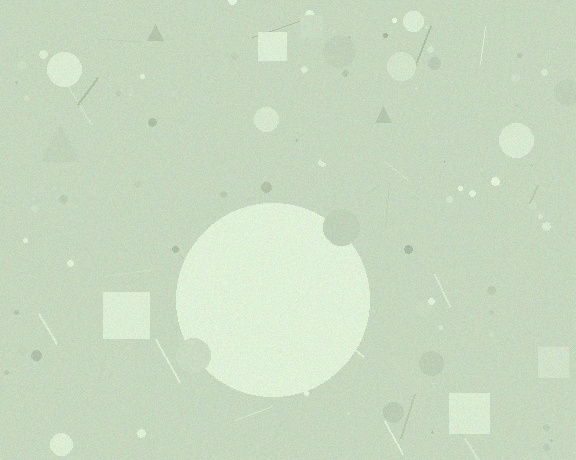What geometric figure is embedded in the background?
A circle is embedded in the background.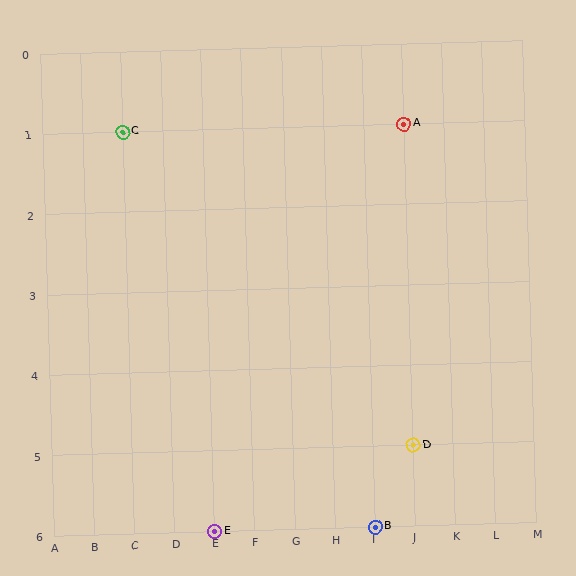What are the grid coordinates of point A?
Point A is at grid coordinates (J, 1).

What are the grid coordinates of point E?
Point E is at grid coordinates (E, 6).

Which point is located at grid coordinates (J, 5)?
Point D is at (J, 5).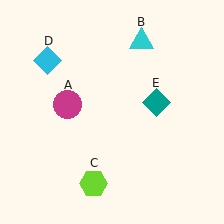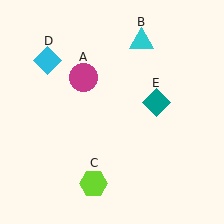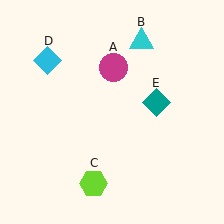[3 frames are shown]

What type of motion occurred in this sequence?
The magenta circle (object A) rotated clockwise around the center of the scene.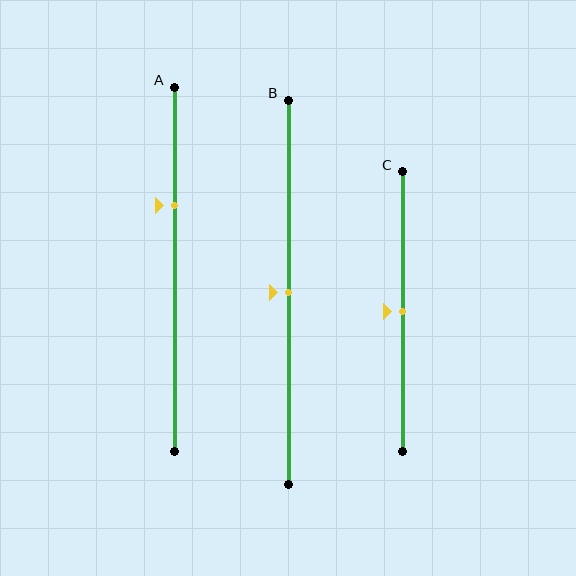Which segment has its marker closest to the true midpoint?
Segment B has its marker closest to the true midpoint.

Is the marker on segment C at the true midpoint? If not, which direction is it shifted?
Yes, the marker on segment C is at the true midpoint.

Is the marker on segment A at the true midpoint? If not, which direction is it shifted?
No, the marker on segment A is shifted upward by about 18% of the segment length.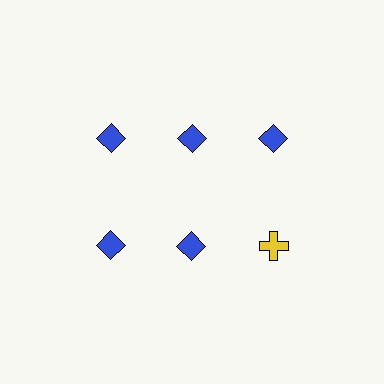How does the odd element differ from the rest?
It differs in both color (yellow instead of blue) and shape (cross instead of diamond).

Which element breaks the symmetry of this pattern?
The yellow cross in the second row, center column breaks the symmetry. All other shapes are blue diamonds.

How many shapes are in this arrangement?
There are 6 shapes arranged in a grid pattern.